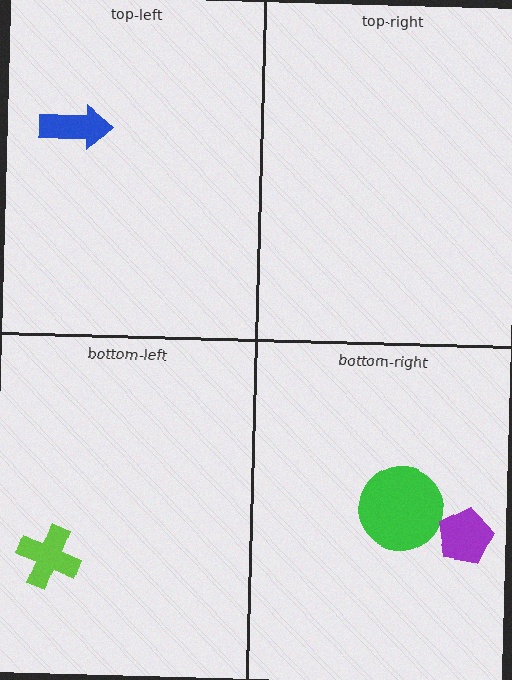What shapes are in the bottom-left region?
The lime cross.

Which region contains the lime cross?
The bottom-left region.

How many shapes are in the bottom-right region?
2.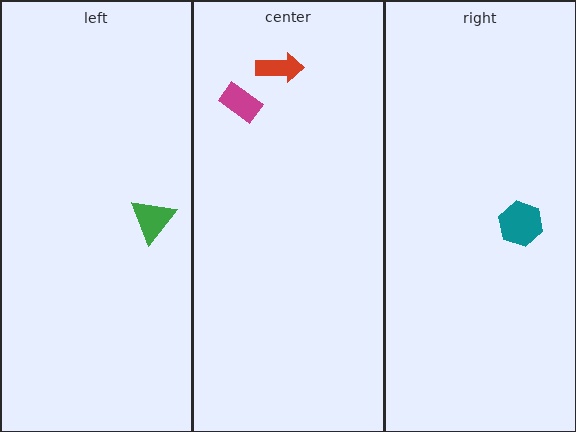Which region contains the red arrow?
The center region.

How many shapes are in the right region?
1.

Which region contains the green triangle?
The left region.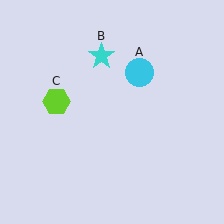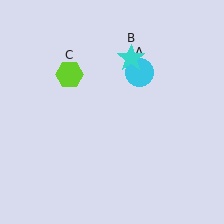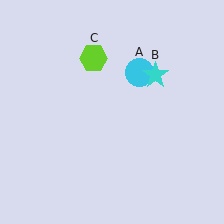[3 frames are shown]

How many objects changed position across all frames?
2 objects changed position: cyan star (object B), lime hexagon (object C).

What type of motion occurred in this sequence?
The cyan star (object B), lime hexagon (object C) rotated clockwise around the center of the scene.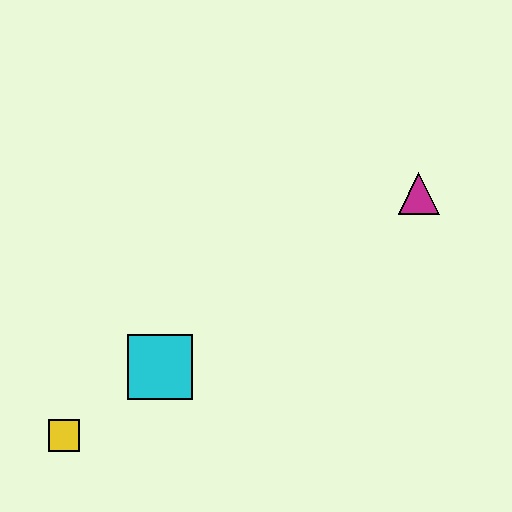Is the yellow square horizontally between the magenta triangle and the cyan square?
No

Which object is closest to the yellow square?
The cyan square is closest to the yellow square.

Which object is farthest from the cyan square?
The magenta triangle is farthest from the cyan square.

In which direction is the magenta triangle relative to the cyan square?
The magenta triangle is to the right of the cyan square.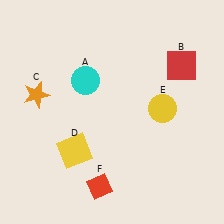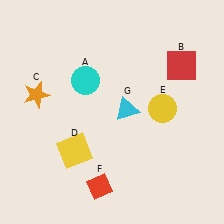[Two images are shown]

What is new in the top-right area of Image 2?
A cyan triangle (G) was added in the top-right area of Image 2.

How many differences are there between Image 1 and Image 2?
There is 1 difference between the two images.